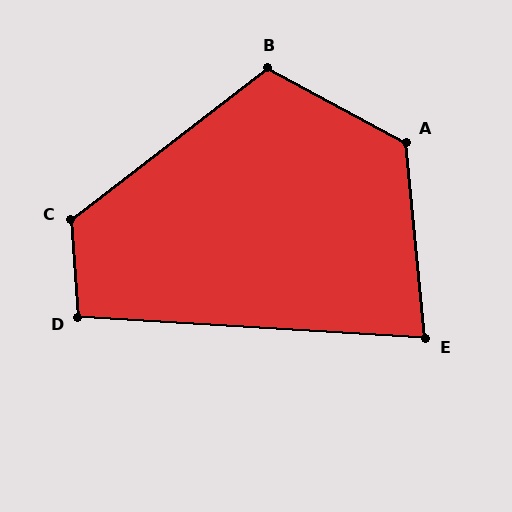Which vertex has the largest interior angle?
C, at approximately 124 degrees.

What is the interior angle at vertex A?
Approximately 124 degrees (obtuse).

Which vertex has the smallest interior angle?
E, at approximately 81 degrees.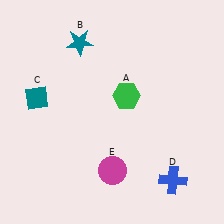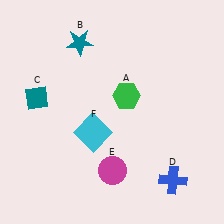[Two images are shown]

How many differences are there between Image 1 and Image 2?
There is 1 difference between the two images.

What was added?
A cyan square (F) was added in Image 2.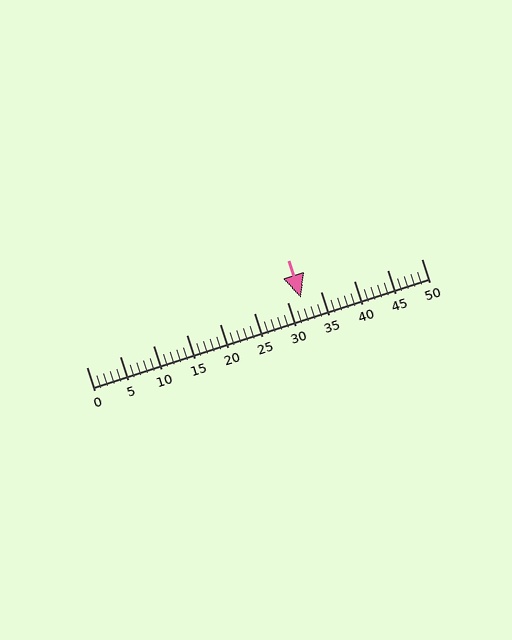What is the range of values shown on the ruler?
The ruler shows values from 0 to 50.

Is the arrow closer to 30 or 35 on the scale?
The arrow is closer to 30.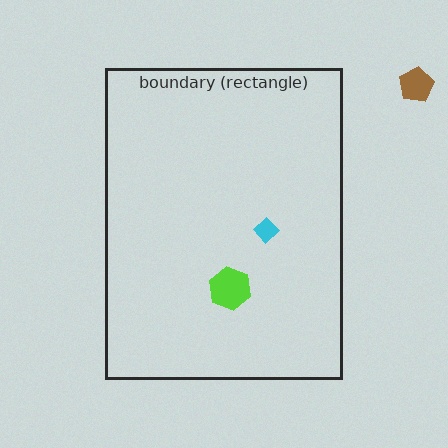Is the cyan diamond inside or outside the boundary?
Inside.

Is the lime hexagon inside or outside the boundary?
Inside.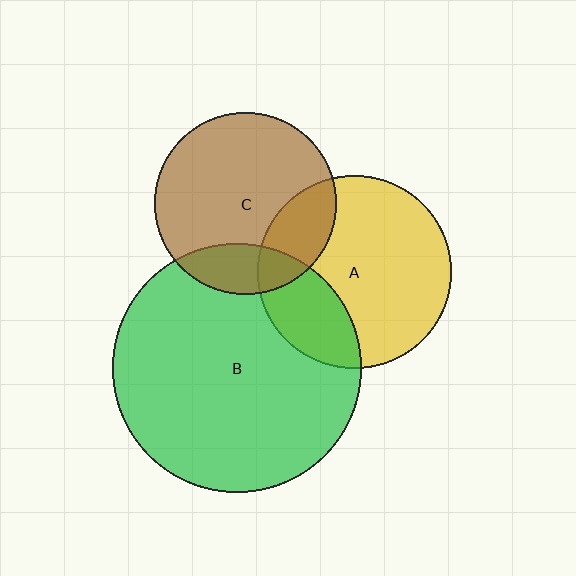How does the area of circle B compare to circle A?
Approximately 1.7 times.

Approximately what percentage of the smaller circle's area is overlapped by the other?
Approximately 20%.